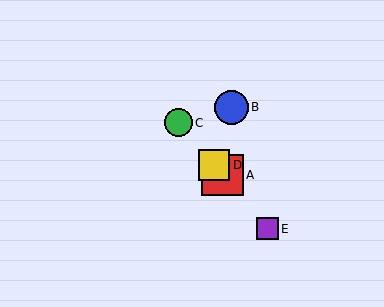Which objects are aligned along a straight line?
Objects A, C, D, E are aligned along a straight line.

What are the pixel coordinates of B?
Object B is at (232, 107).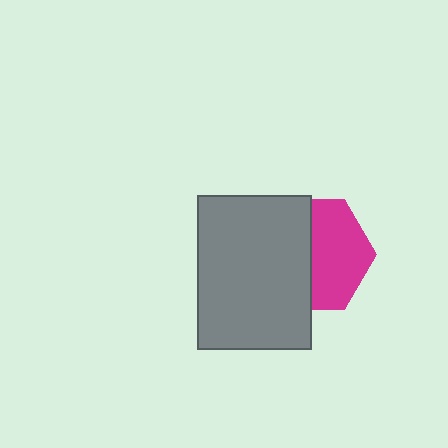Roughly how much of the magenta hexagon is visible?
About half of it is visible (roughly 52%).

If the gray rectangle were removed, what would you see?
You would see the complete magenta hexagon.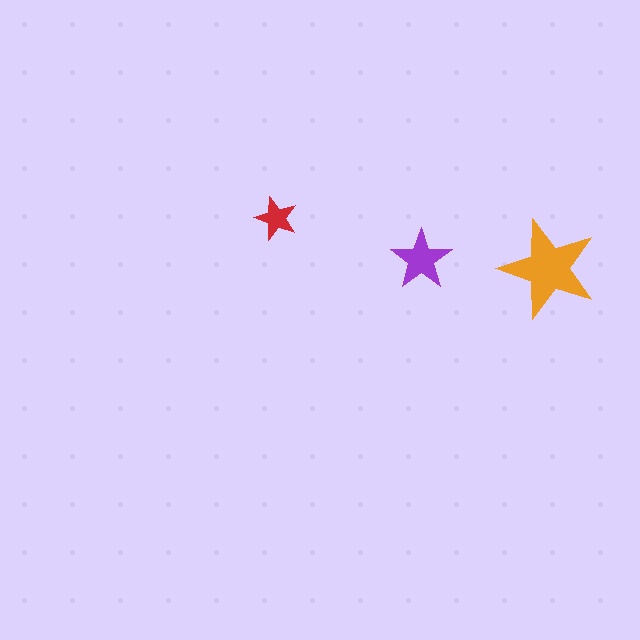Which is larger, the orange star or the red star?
The orange one.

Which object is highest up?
The red star is topmost.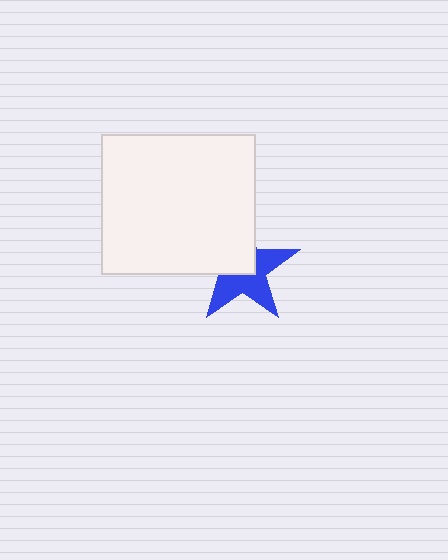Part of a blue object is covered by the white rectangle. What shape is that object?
It is a star.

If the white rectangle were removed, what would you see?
You would see the complete blue star.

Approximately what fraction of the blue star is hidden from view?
Roughly 47% of the blue star is hidden behind the white rectangle.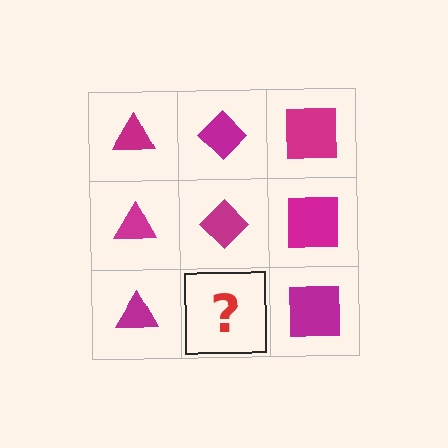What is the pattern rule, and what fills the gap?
The rule is that each column has a consistent shape. The gap should be filled with a magenta diamond.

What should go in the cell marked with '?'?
The missing cell should contain a magenta diamond.